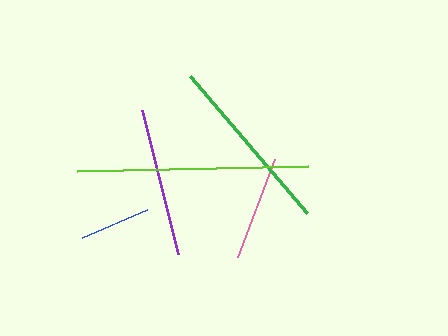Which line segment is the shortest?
The blue line is the shortest at approximately 70 pixels.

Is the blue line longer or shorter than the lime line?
The lime line is longer than the blue line.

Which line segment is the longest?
The lime line is the longest at approximately 232 pixels.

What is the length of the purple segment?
The purple segment is approximately 148 pixels long.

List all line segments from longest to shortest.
From longest to shortest: lime, green, purple, pink, blue.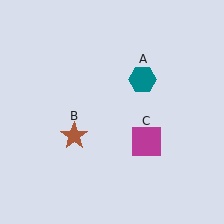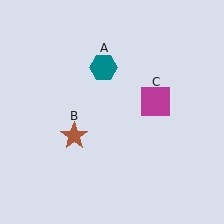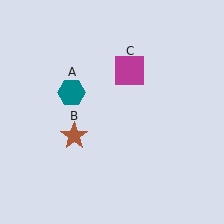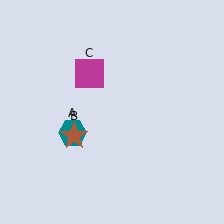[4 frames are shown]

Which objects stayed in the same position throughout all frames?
Brown star (object B) remained stationary.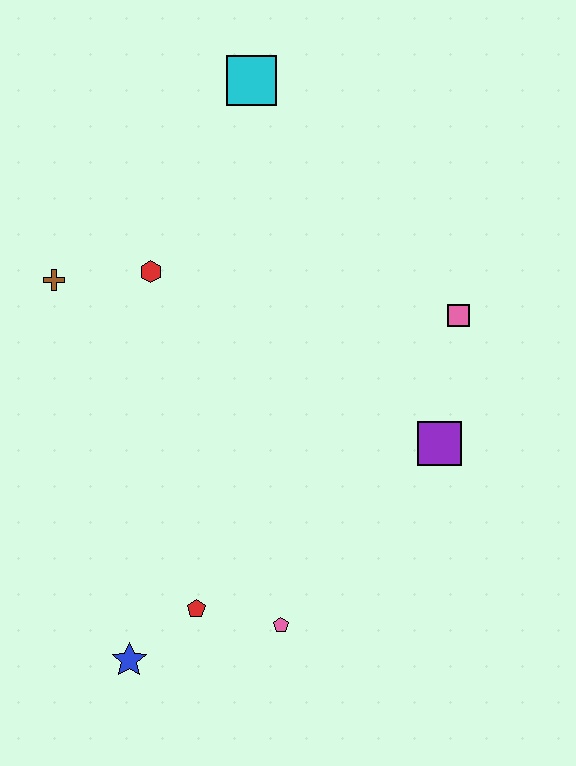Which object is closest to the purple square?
The pink square is closest to the purple square.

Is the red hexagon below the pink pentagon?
No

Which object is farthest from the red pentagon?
The cyan square is farthest from the red pentagon.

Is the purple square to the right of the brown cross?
Yes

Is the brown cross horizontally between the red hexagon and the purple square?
No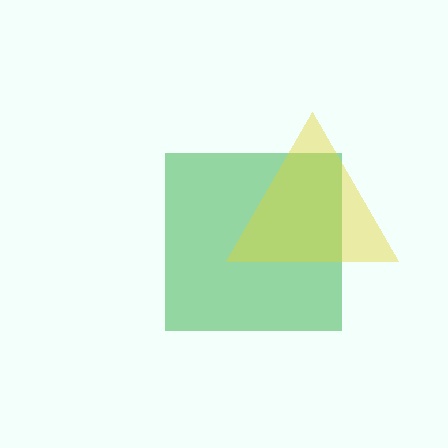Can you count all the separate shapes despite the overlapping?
Yes, there are 2 separate shapes.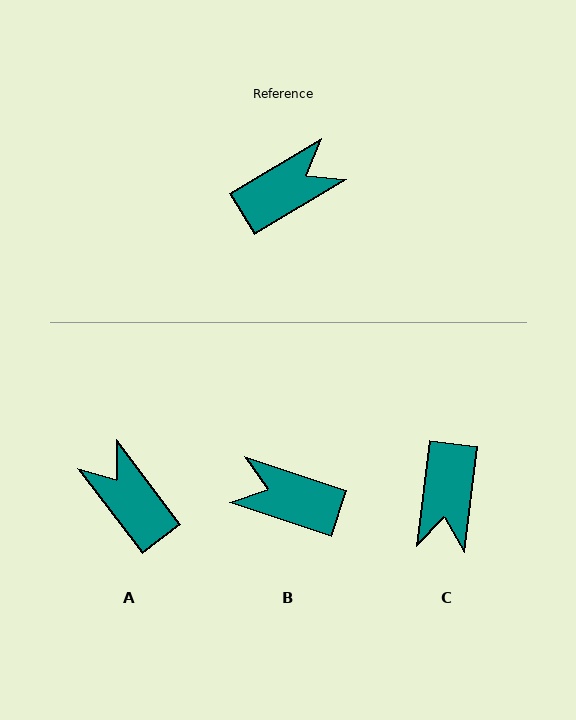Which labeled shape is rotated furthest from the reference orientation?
B, about 130 degrees away.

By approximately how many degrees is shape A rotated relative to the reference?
Approximately 96 degrees counter-clockwise.